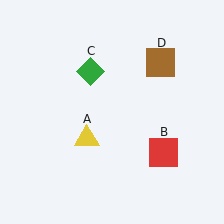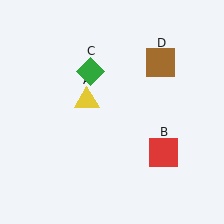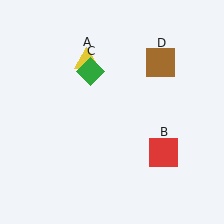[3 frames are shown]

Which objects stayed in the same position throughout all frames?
Red square (object B) and green diamond (object C) and brown square (object D) remained stationary.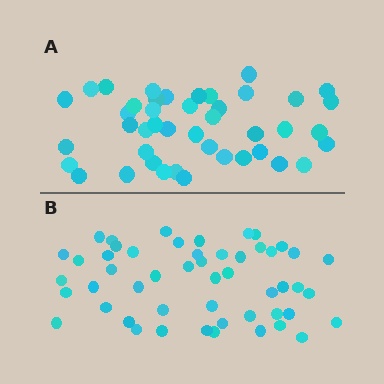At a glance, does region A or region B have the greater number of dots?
Region B (the bottom region) has more dots.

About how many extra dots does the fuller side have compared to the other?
Region B has roughly 8 or so more dots than region A.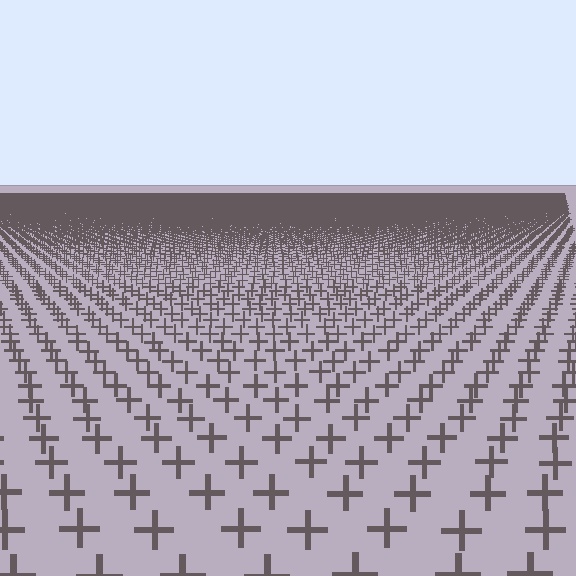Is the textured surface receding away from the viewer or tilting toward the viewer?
The surface is receding away from the viewer. Texture elements get smaller and denser toward the top.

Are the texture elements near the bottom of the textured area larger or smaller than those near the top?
Larger. Near the bottom, elements are closer to the viewer and appear at a bigger on-screen size.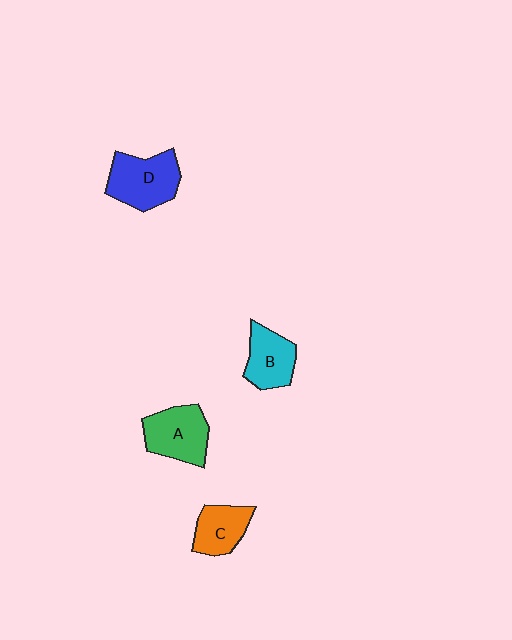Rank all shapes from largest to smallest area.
From largest to smallest: D (blue), A (green), B (cyan), C (orange).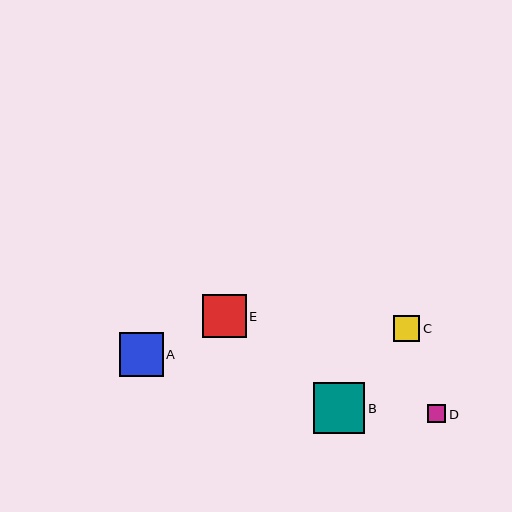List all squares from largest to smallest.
From largest to smallest: B, A, E, C, D.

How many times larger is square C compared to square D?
Square C is approximately 1.5 times the size of square D.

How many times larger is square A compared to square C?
Square A is approximately 1.7 times the size of square C.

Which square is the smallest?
Square D is the smallest with a size of approximately 18 pixels.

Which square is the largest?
Square B is the largest with a size of approximately 51 pixels.